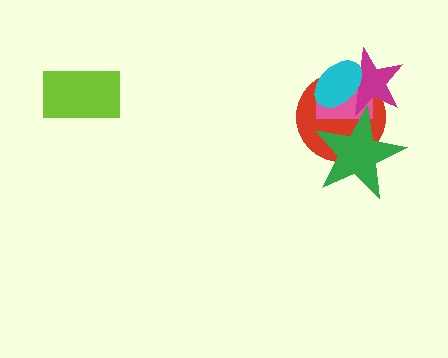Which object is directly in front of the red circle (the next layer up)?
The pink rectangle is directly in front of the red circle.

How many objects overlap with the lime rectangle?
0 objects overlap with the lime rectangle.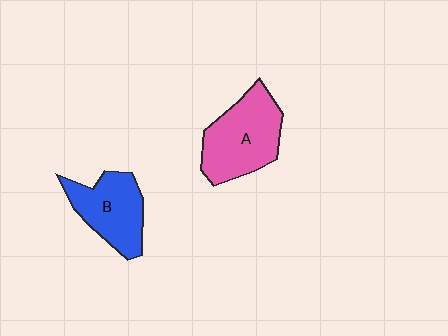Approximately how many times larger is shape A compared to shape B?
Approximately 1.2 times.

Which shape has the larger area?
Shape A (pink).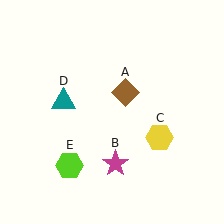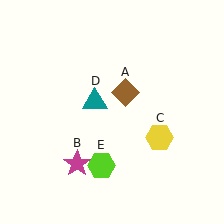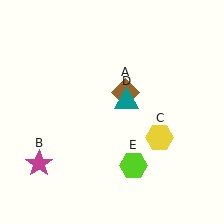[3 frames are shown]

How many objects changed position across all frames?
3 objects changed position: magenta star (object B), teal triangle (object D), lime hexagon (object E).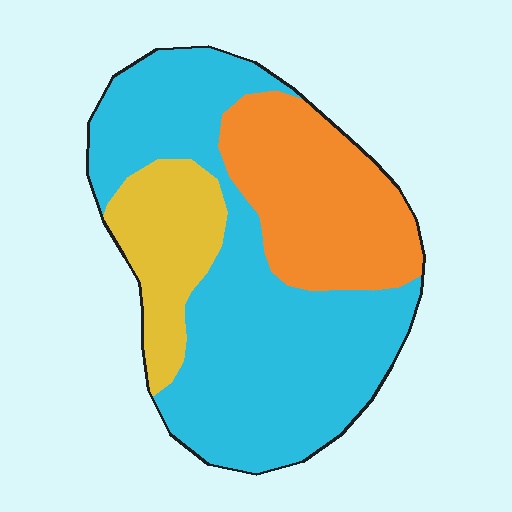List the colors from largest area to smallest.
From largest to smallest: cyan, orange, yellow.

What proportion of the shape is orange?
Orange covers 27% of the shape.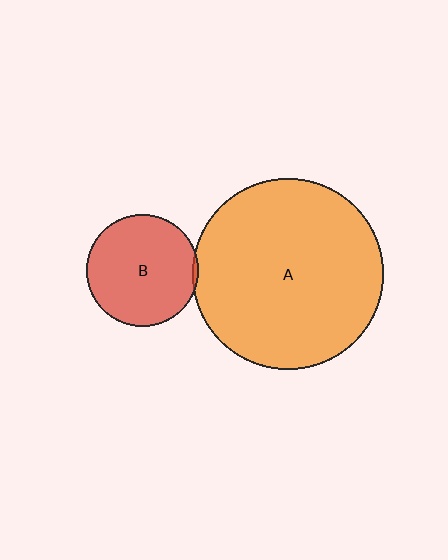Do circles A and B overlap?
Yes.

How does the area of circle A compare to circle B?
Approximately 2.9 times.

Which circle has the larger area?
Circle A (orange).